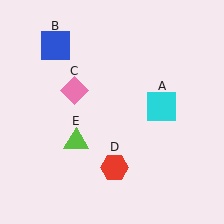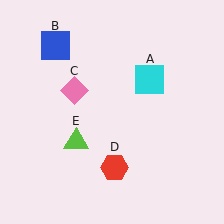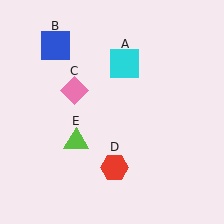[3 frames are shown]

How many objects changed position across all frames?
1 object changed position: cyan square (object A).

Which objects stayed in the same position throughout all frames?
Blue square (object B) and pink diamond (object C) and red hexagon (object D) and lime triangle (object E) remained stationary.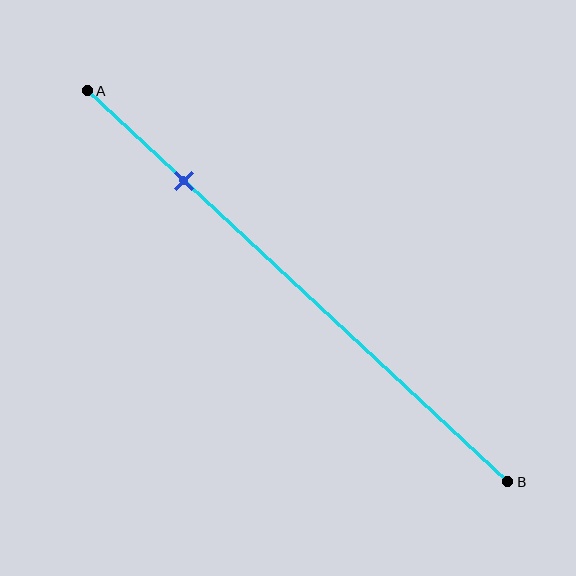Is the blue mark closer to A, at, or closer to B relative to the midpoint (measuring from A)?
The blue mark is closer to point A than the midpoint of segment AB.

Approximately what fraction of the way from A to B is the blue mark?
The blue mark is approximately 25% of the way from A to B.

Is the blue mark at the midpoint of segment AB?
No, the mark is at about 25% from A, not at the 50% midpoint.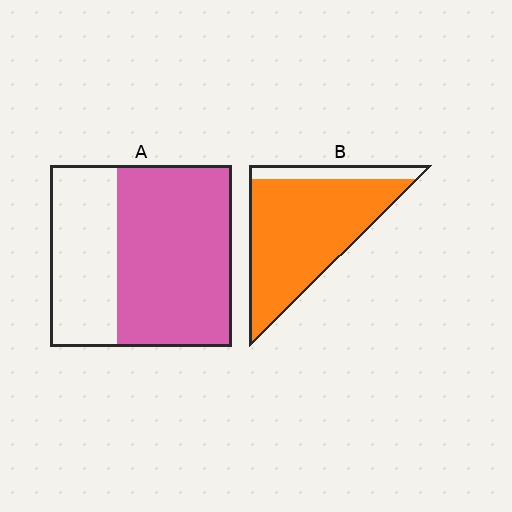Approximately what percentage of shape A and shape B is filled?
A is approximately 65% and B is approximately 85%.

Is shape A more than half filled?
Yes.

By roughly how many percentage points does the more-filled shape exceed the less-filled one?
By roughly 20 percentage points (B over A).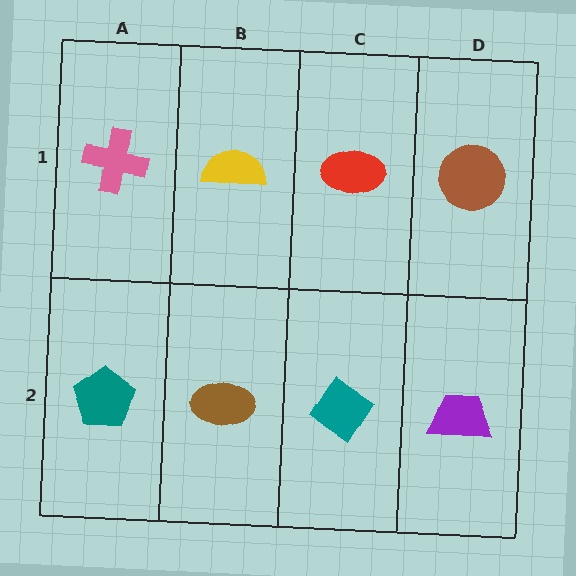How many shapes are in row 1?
4 shapes.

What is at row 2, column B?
A brown ellipse.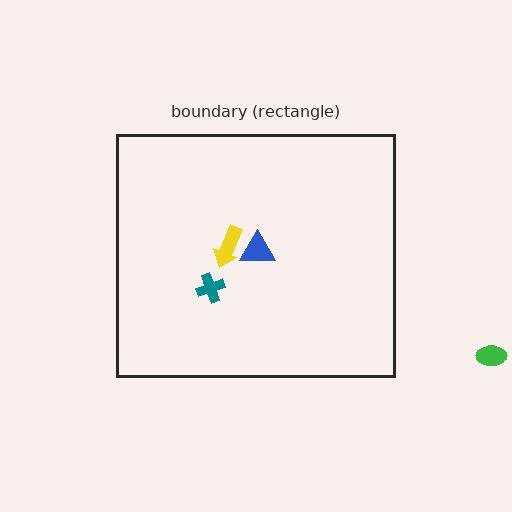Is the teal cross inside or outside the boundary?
Inside.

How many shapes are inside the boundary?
3 inside, 1 outside.